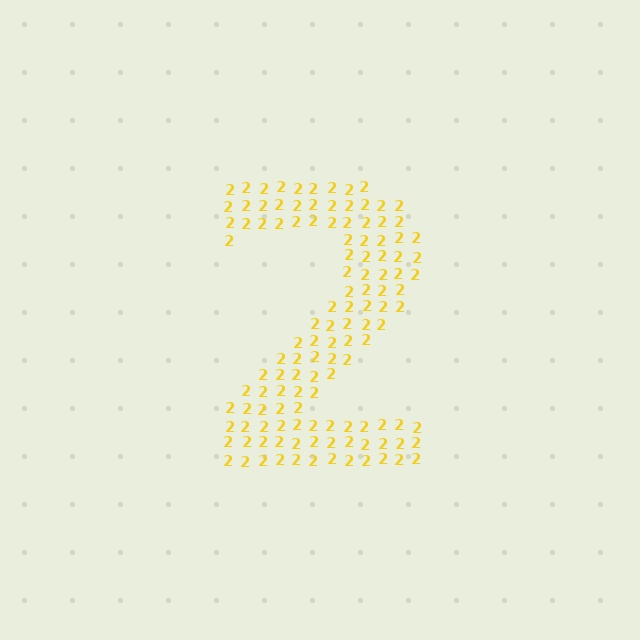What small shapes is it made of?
It is made of small digit 2's.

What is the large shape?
The large shape is the digit 2.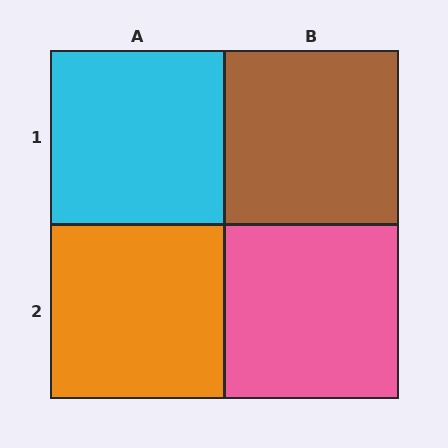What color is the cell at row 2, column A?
Orange.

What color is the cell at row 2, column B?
Pink.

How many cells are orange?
1 cell is orange.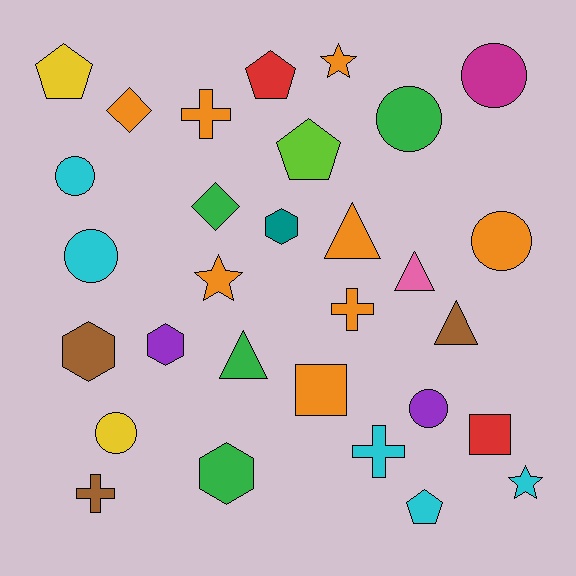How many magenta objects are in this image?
There is 1 magenta object.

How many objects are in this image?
There are 30 objects.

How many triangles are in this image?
There are 4 triangles.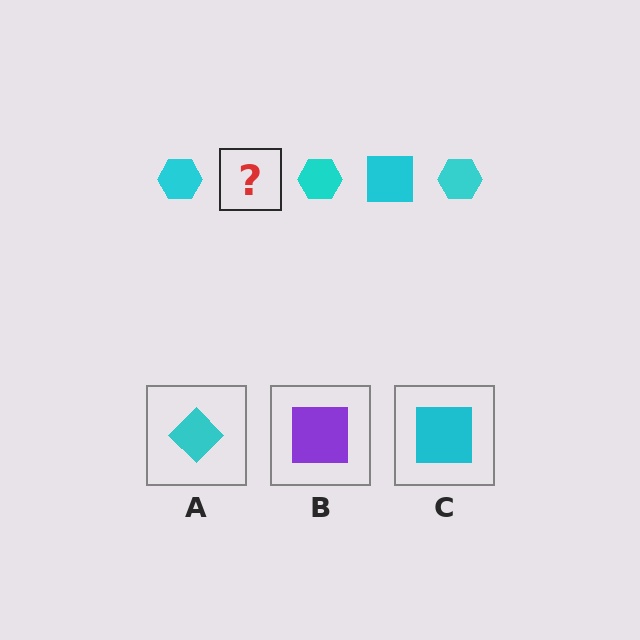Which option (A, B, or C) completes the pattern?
C.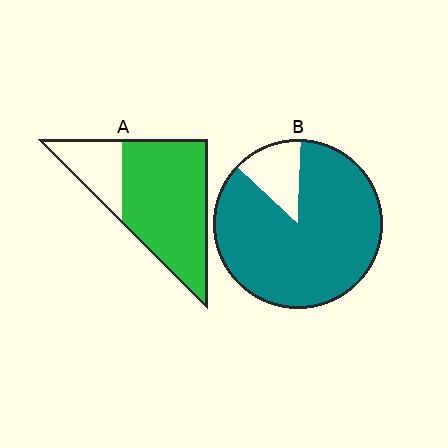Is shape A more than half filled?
Yes.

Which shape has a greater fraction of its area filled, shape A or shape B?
Shape B.